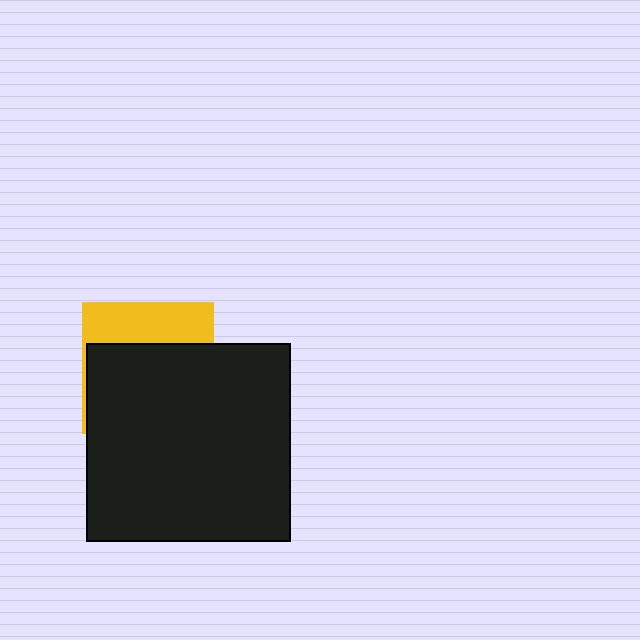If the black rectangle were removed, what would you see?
You would see the complete yellow square.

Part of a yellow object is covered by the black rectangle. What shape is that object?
It is a square.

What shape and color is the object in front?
The object in front is a black rectangle.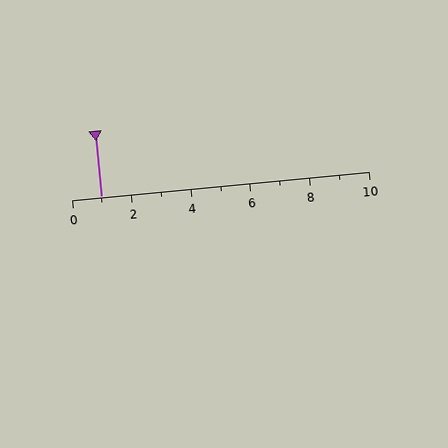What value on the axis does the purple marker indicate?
The marker indicates approximately 1.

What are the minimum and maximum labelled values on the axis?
The axis runs from 0 to 10.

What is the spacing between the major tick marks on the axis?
The major ticks are spaced 2 apart.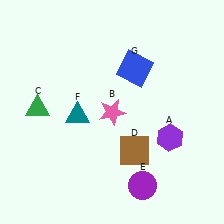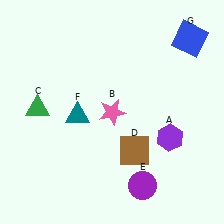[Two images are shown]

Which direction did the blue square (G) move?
The blue square (G) moved right.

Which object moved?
The blue square (G) moved right.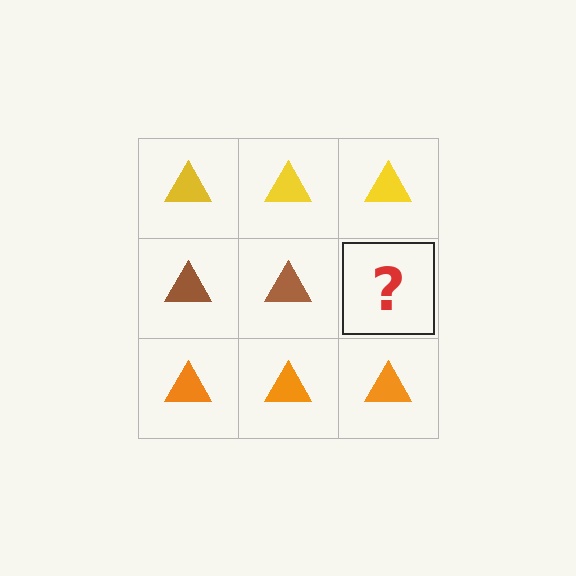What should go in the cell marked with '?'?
The missing cell should contain a brown triangle.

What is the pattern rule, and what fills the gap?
The rule is that each row has a consistent color. The gap should be filled with a brown triangle.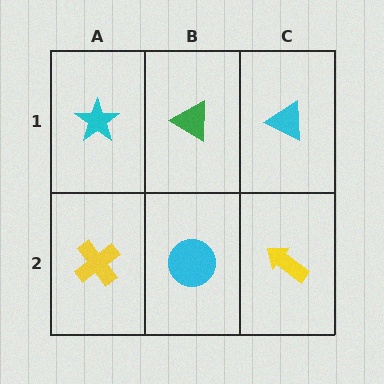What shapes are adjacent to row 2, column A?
A cyan star (row 1, column A), a cyan circle (row 2, column B).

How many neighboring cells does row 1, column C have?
2.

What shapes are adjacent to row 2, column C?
A cyan triangle (row 1, column C), a cyan circle (row 2, column B).